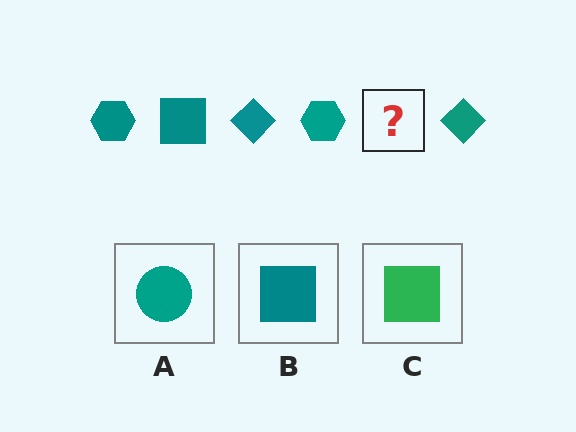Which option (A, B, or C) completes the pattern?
B.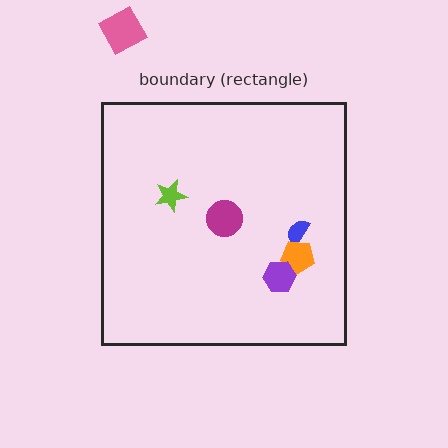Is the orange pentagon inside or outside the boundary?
Inside.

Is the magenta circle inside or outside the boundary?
Inside.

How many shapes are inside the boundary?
5 inside, 1 outside.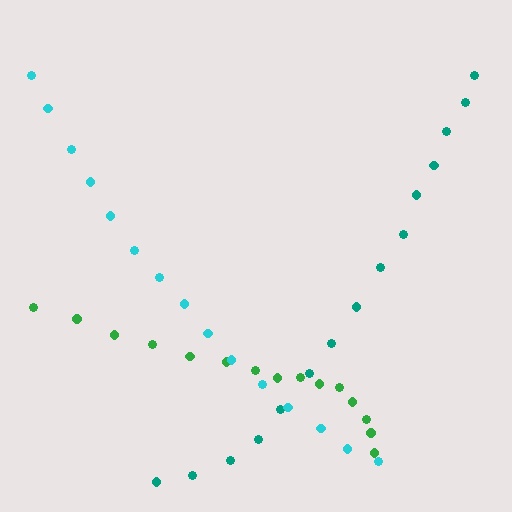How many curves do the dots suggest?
There are 3 distinct paths.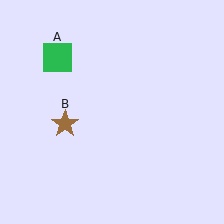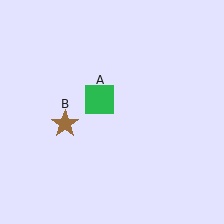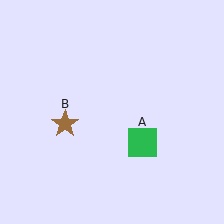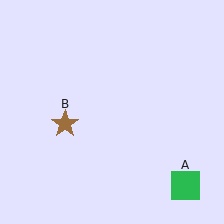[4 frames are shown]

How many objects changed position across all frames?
1 object changed position: green square (object A).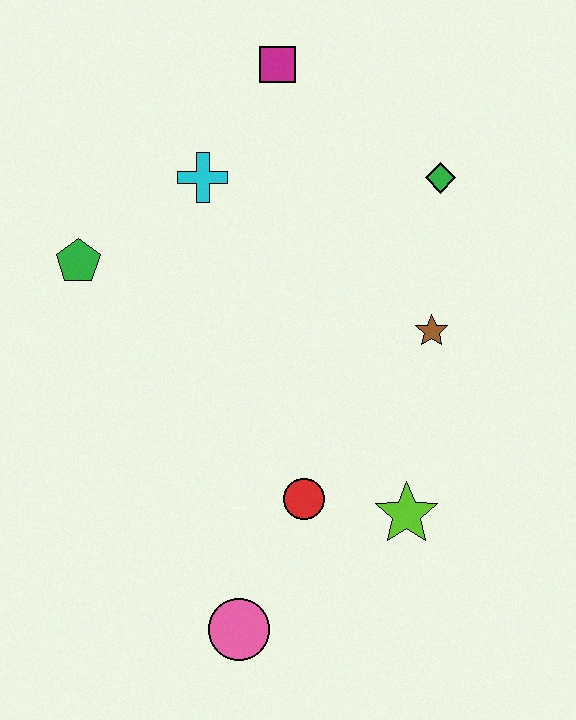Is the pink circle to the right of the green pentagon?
Yes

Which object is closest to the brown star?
The green diamond is closest to the brown star.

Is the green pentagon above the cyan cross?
No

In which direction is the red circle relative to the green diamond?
The red circle is below the green diamond.